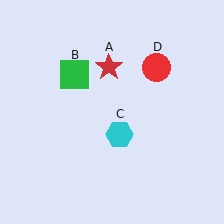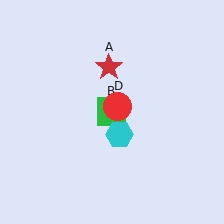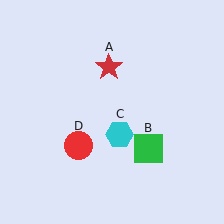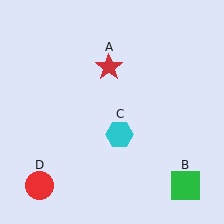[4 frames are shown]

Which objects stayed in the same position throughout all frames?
Red star (object A) and cyan hexagon (object C) remained stationary.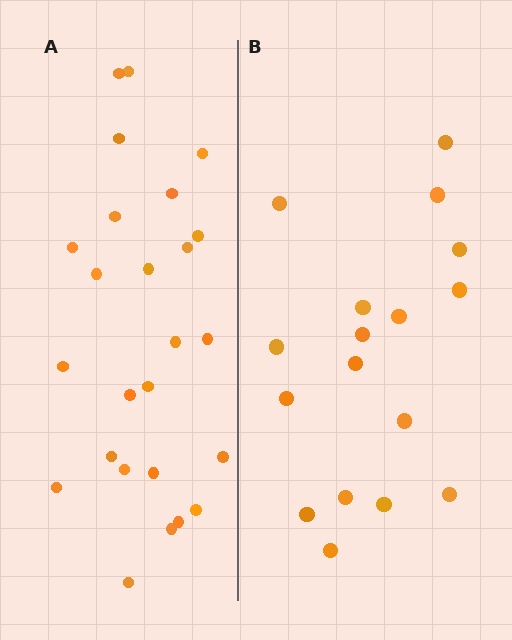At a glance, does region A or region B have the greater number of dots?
Region A (the left region) has more dots.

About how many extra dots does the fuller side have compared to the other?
Region A has roughly 8 or so more dots than region B.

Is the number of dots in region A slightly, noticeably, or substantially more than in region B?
Region A has substantially more. The ratio is roughly 1.5 to 1.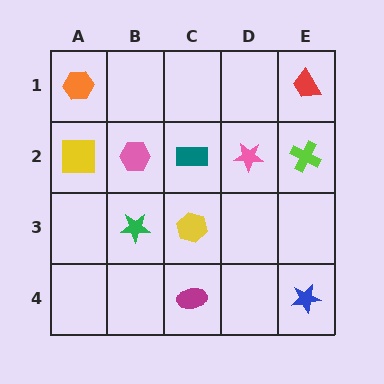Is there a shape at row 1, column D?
No, that cell is empty.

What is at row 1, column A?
An orange hexagon.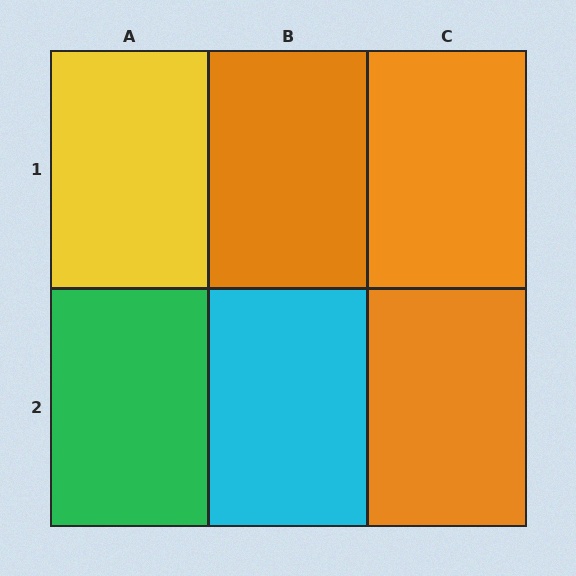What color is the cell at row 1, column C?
Orange.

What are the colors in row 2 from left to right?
Green, cyan, orange.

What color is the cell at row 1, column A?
Yellow.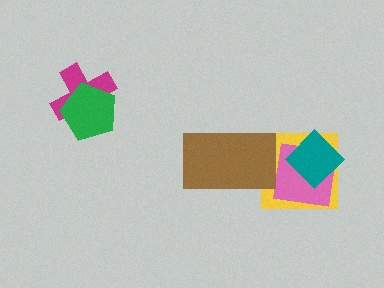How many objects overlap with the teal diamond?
2 objects overlap with the teal diamond.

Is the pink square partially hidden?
Yes, it is partially covered by another shape.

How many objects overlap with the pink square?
2 objects overlap with the pink square.